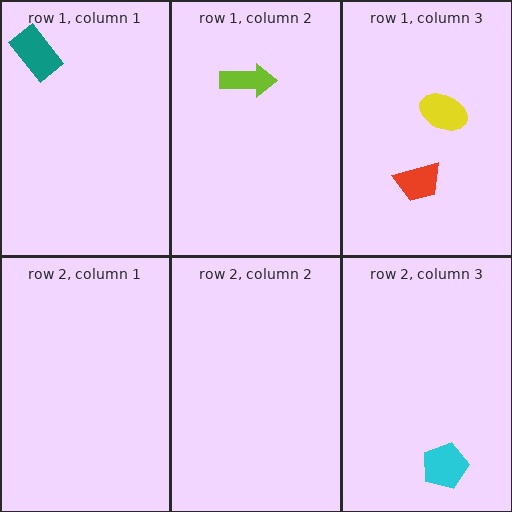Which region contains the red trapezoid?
The row 1, column 3 region.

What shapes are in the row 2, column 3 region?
The cyan pentagon.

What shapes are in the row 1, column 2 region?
The lime arrow.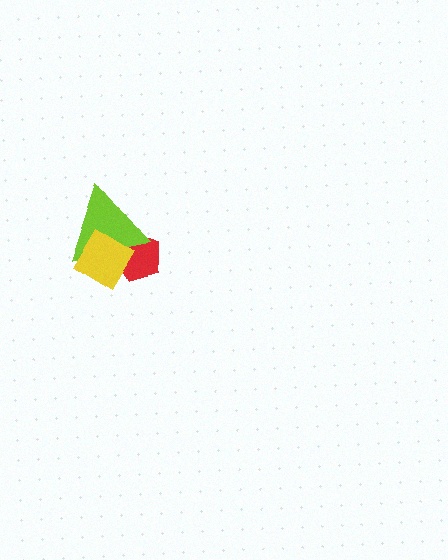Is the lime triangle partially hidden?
Yes, it is partially covered by another shape.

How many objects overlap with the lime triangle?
2 objects overlap with the lime triangle.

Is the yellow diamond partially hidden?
No, no other shape covers it.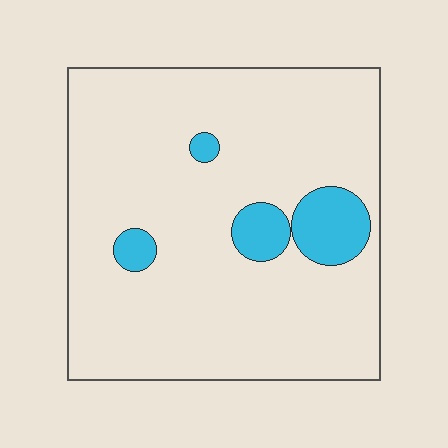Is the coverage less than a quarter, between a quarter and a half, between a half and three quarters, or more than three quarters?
Less than a quarter.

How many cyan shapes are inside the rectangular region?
4.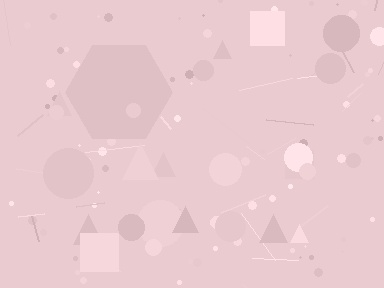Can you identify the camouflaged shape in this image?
The camouflaged shape is a hexagon.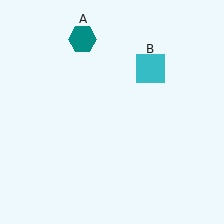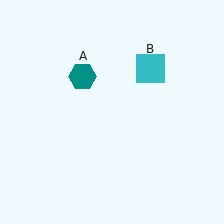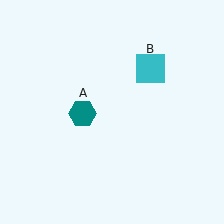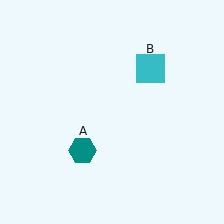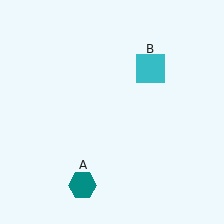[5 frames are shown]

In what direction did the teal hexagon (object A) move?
The teal hexagon (object A) moved down.